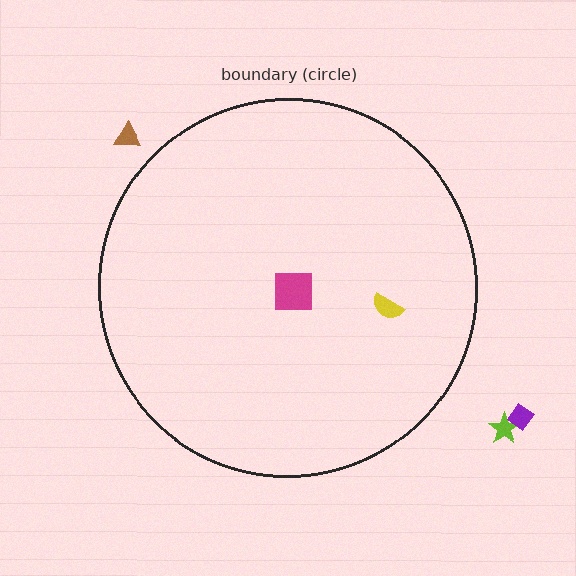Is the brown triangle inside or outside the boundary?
Outside.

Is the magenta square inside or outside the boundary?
Inside.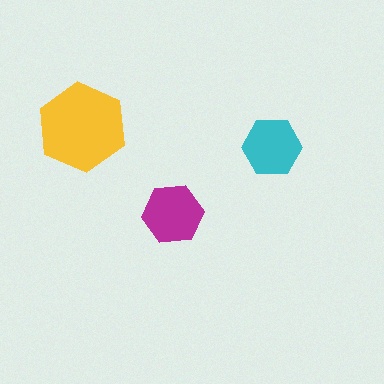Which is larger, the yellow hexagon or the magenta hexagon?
The yellow one.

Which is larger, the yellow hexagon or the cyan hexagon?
The yellow one.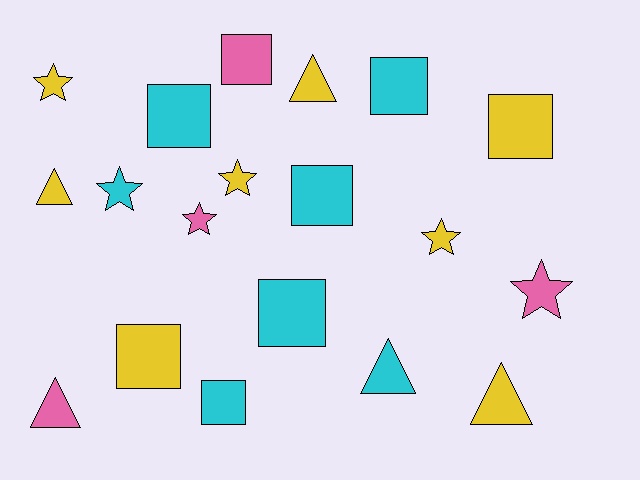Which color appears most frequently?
Yellow, with 8 objects.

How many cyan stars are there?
There is 1 cyan star.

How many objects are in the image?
There are 19 objects.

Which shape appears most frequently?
Square, with 8 objects.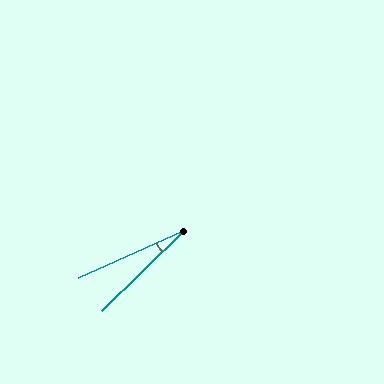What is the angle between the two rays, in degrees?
Approximately 20 degrees.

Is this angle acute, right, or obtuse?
It is acute.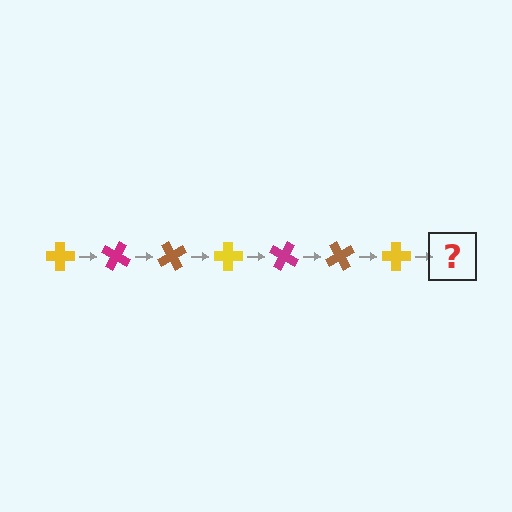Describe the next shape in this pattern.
It should be a magenta cross, rotated 210 degrees from the start.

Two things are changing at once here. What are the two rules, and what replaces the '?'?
The two rules are that it rotates 30 degrees each step and the color cycles through yellow, magenta, and brown. The '?' should be a magenta cross, rotated 210 degrees from the start.